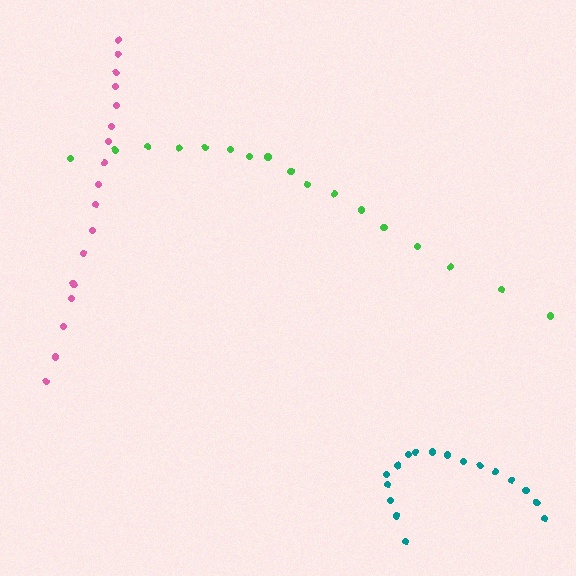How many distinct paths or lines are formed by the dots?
There are 3 distinct paths.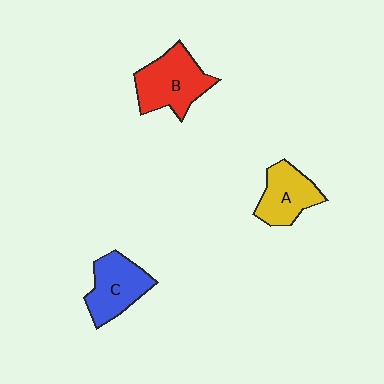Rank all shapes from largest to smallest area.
From largest to smallest: B (red), C (blue), A (yellow).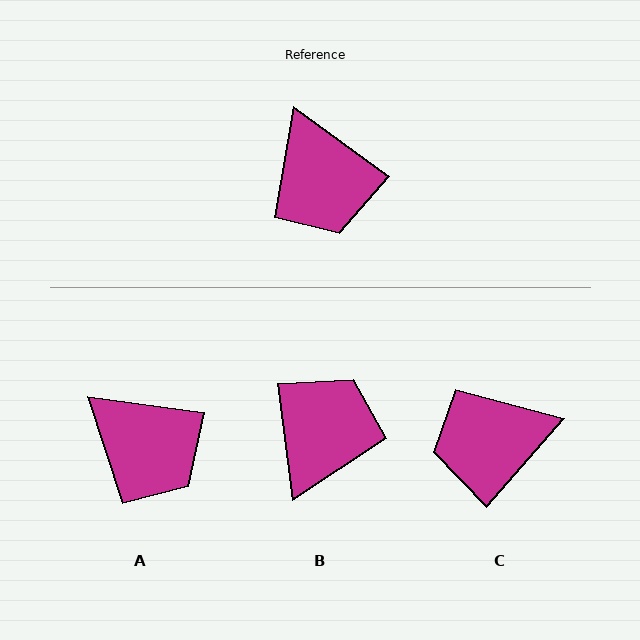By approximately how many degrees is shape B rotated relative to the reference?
Approximately 134 degrees counter-clockwise.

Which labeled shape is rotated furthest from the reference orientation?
B, about 134 degrees away.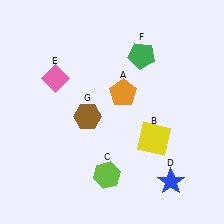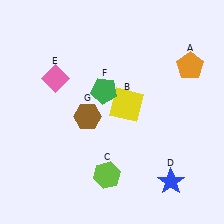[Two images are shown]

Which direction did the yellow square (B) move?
The yellow square (B) moved up.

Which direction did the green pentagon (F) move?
The green pentagon (F) moved left.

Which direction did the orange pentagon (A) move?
The orange pentagon (A) moved right.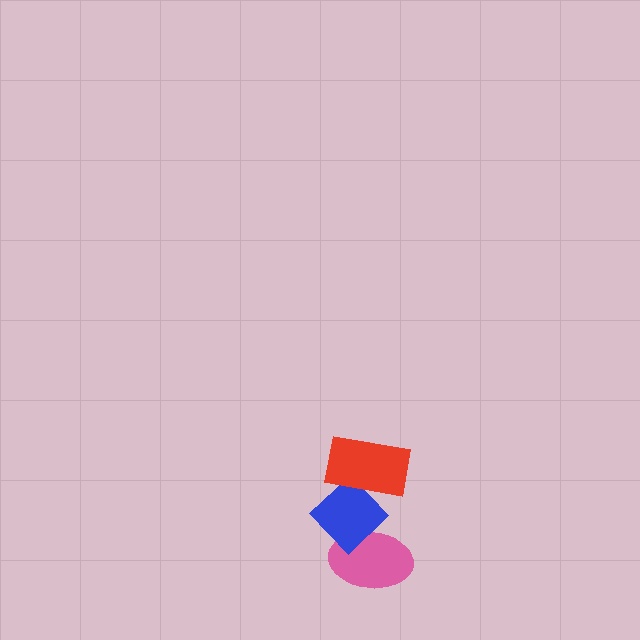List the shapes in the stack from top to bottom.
From top to bottom: the red rectangle, the blue diamond, the pink ellipse.